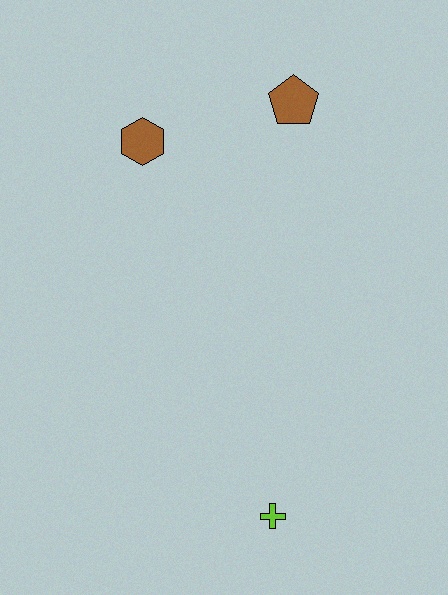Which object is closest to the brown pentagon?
The brown hexagon is closest to the brown pentagon.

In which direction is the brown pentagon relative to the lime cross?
The brown pentagon is above the lime cross.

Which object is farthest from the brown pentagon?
The lime cross is farthest from the brown pentagon.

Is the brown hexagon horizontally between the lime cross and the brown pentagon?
No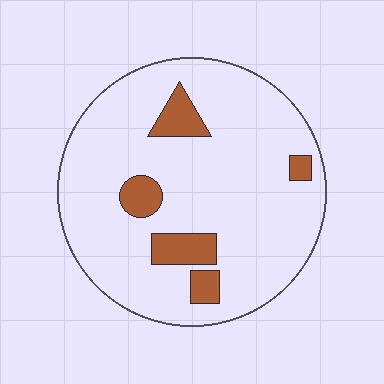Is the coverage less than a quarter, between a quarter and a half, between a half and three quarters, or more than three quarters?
Less than a quarter.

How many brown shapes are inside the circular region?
5.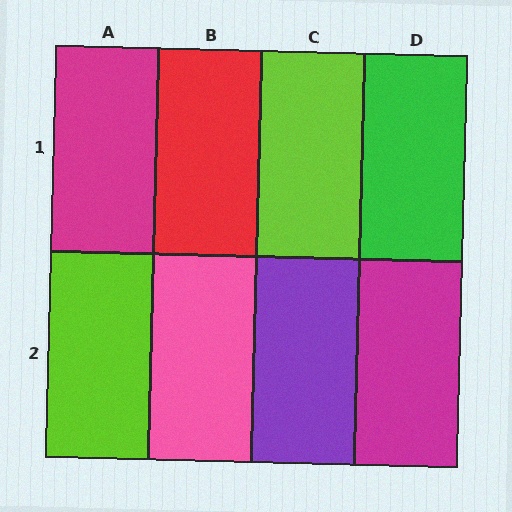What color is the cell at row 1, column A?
Magenta.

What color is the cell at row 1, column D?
Green.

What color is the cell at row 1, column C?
Lime.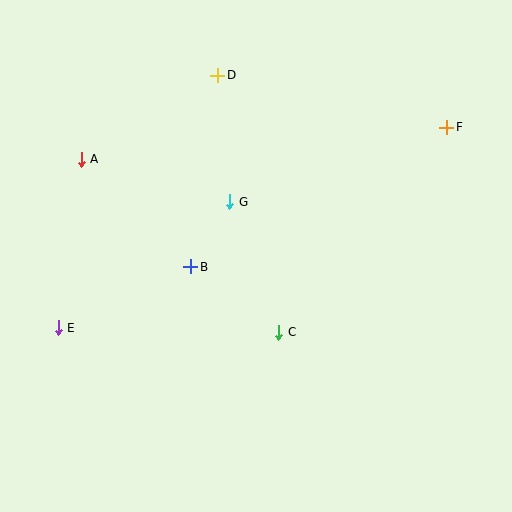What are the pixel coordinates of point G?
Point G is at (230, 202).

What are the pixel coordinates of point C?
Point C is at (279, 332).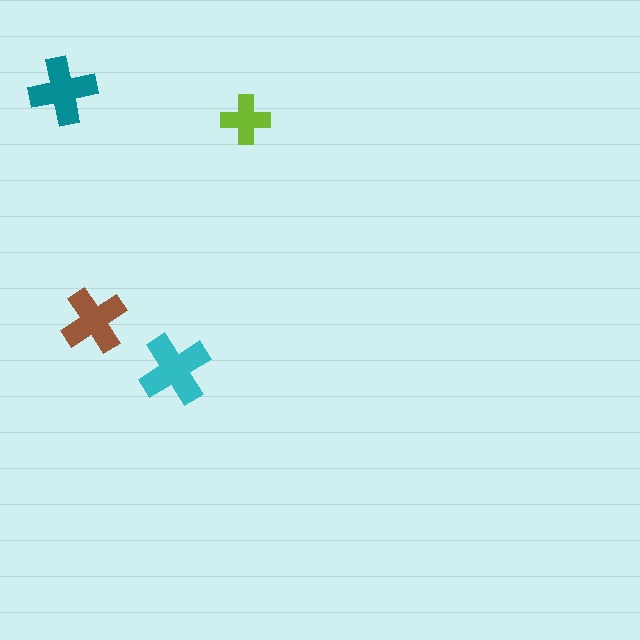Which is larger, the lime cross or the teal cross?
The teal one.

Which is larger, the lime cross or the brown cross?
The brown one.